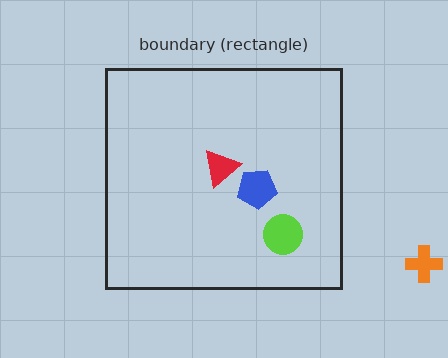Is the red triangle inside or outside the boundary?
Inside.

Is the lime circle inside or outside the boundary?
Inside.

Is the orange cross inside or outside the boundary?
Outside.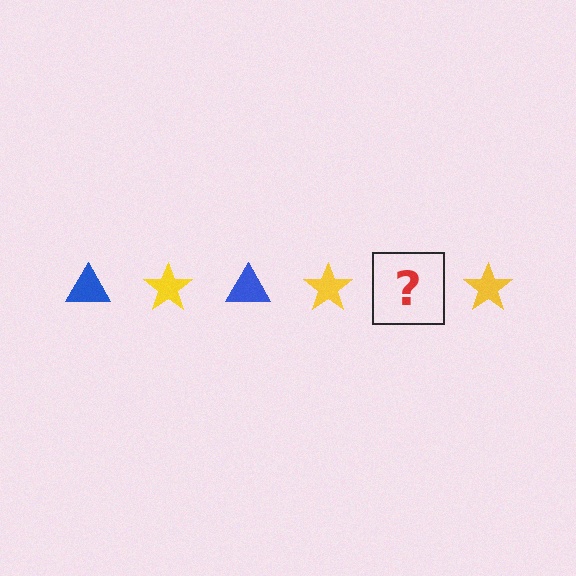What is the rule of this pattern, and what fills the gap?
The rule is that the pattern alternates between blue triangle and yellow star. The gap should be filled with a blue triangle.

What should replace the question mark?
The question mark should be replaced with a blue triangle.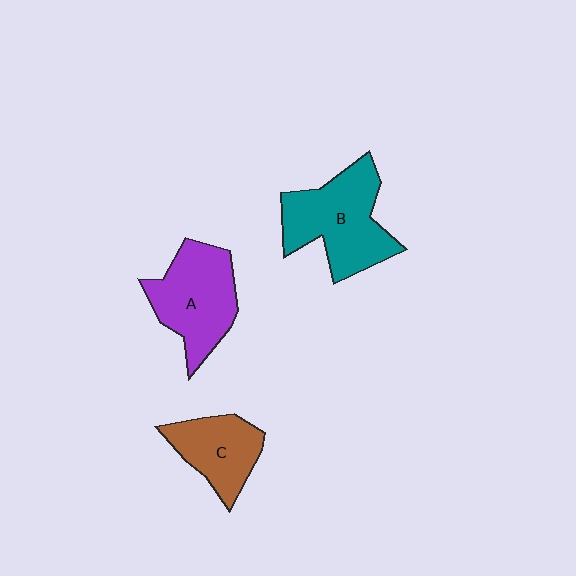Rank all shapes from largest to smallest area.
From largest to smallest: B (teal), A (purple), C (brown).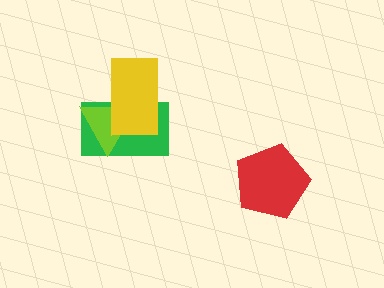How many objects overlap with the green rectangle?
2 objects overlap with the green rectangle.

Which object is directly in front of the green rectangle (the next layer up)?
The lime triangle is directly in front of the green rectangle.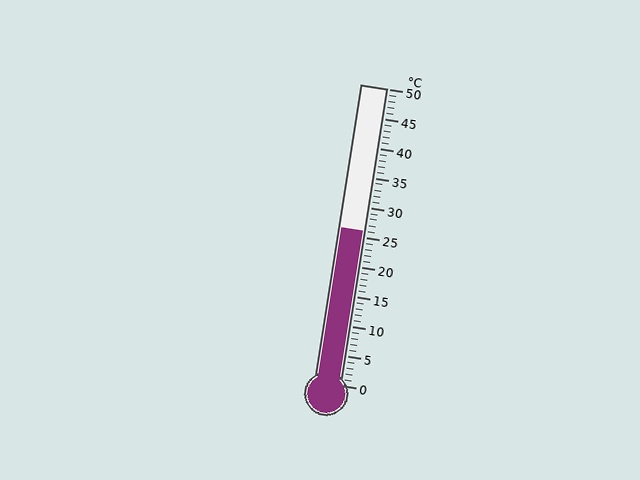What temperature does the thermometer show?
The thermometer shows approximately 26°C.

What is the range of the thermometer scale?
The thermometer scale ranges from 0°C to 50°C.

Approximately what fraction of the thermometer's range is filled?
The thermometer is filled to approximately 50% of its range.